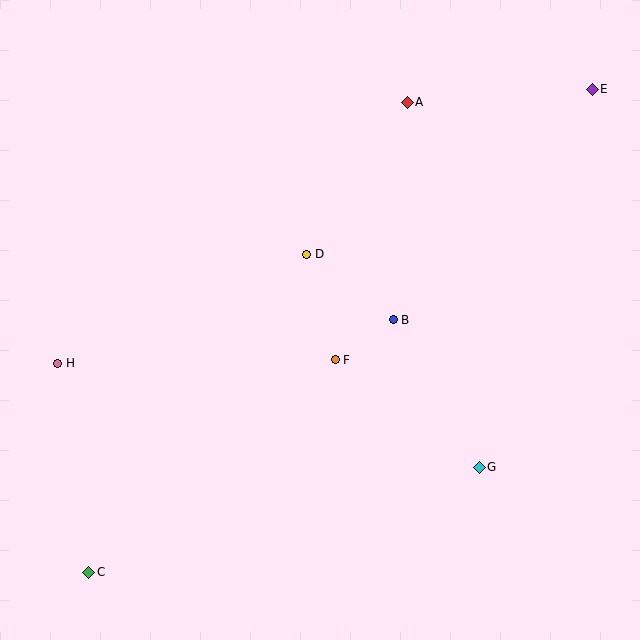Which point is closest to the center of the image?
Point F at (335, 360) is closest to the center.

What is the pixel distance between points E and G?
The distance between E and G is 395 pixels.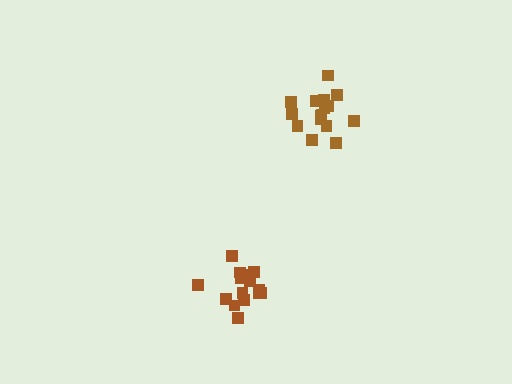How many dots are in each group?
Group 1: 16 dots, Group 2: 16 dots (32 total).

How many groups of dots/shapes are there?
There are 2 groups.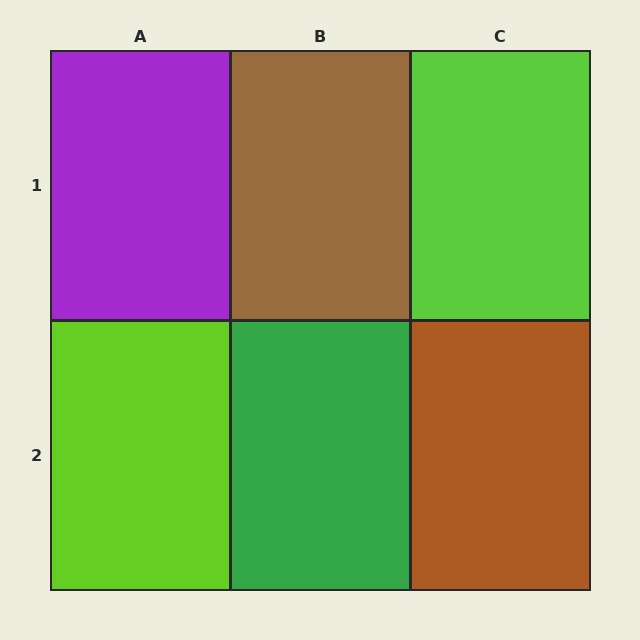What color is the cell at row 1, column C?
Lime.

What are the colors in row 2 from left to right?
Lime, green, brown.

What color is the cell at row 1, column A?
Purple.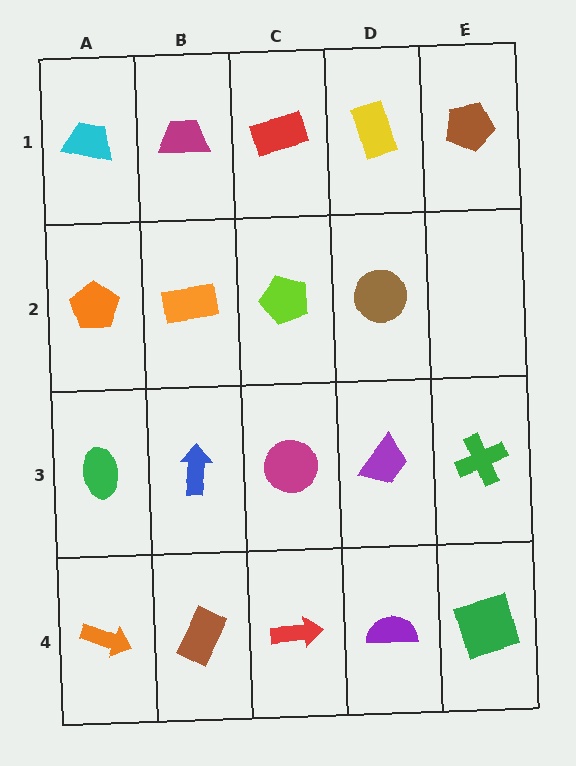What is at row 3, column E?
A green cross.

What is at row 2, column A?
An orange pentagon.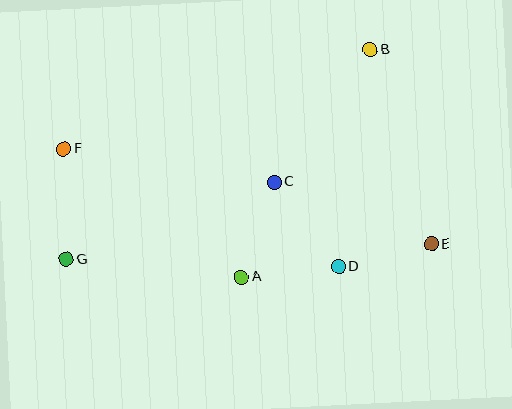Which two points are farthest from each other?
Points E and F are farthest from each other.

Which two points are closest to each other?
Points D and E are closest to each other.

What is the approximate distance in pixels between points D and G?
The distance between D and G is approximately 272 pixels.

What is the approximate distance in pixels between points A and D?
The distance between A and D is approximately 97 pixels.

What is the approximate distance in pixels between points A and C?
The distance between A and C is approximately 100 pixels.